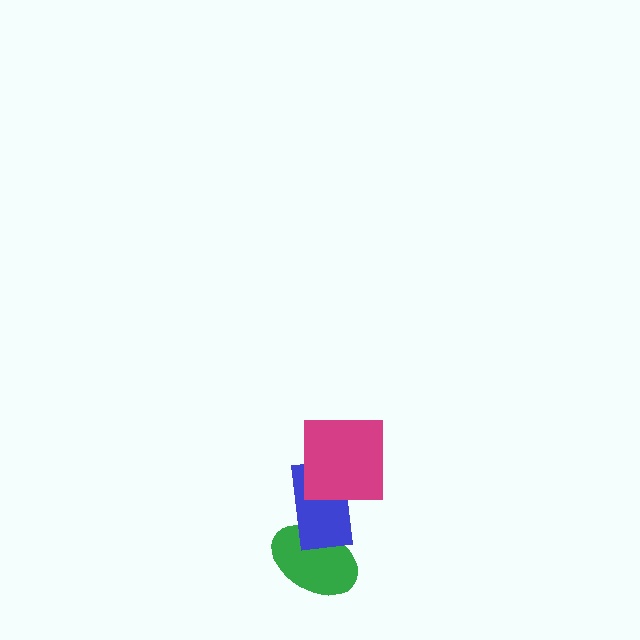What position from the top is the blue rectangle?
The blue rectangle is 2nd from the top.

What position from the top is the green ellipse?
The green ellipse is 3rd from the top.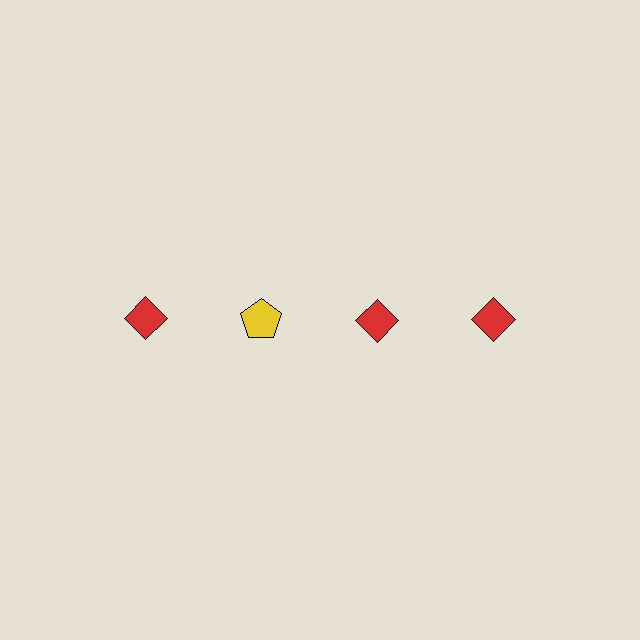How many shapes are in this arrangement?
There are 4 shapes arranged in a grid pattern.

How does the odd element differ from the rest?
It differs in both color (yellow instead of red) and shape (pentagon instead of diamond).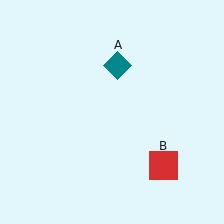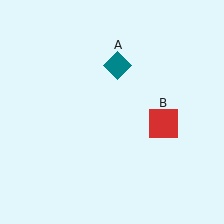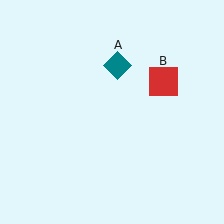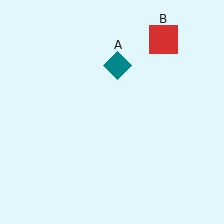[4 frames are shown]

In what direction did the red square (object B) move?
The red square (object B) moved up.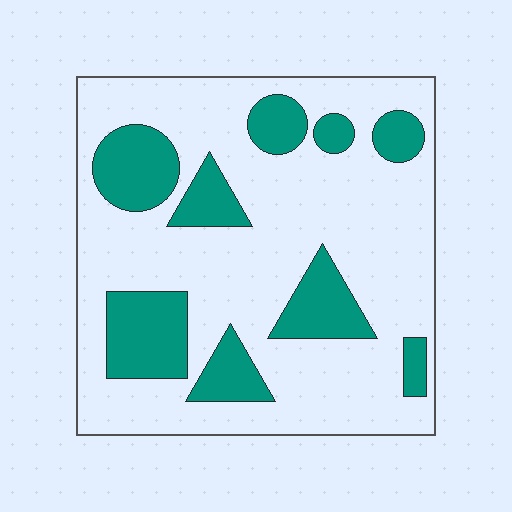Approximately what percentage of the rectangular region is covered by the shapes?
Approximately 25%.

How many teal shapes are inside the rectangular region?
9.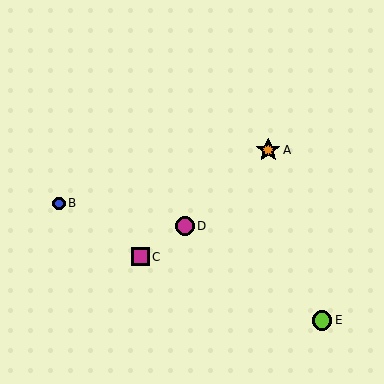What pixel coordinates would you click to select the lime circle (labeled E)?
Click at (322, 320) to select the lime circle E.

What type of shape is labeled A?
Shape A is an orange star.